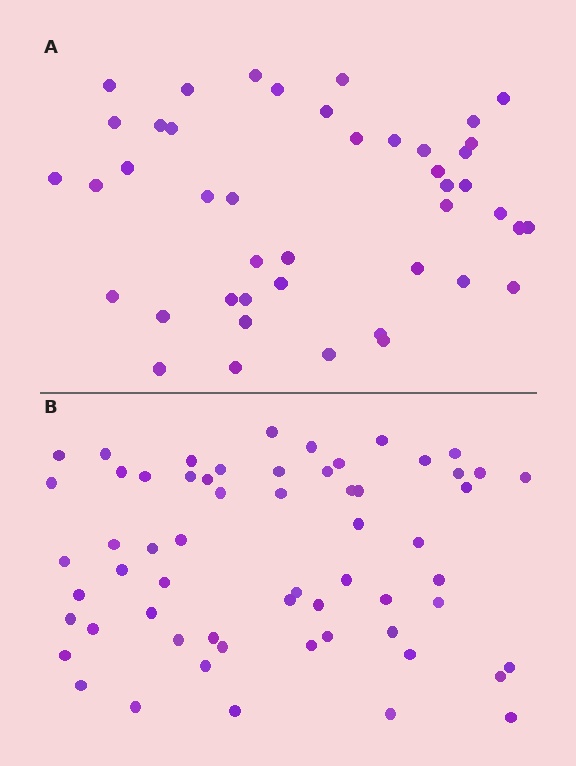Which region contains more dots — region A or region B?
Region B (the bottom region) has more dots.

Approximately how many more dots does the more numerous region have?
Region B has approximately 15 more dots than region A.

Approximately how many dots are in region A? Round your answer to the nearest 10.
About 40 dots. (The exact count is 44, which rounds to 40.)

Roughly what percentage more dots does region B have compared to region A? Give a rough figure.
About 35% more.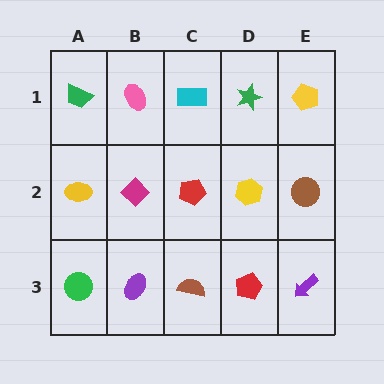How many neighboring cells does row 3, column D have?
3.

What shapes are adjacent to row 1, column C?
A red pentagon (row 2, column C), a pink ellipse (row 1, column B), a green star (row 1, column D).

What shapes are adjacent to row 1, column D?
A yellow hexagon (row 2, column D), a cyan rectangle (row 1, column C), a yellow pentagon (row 1, column E).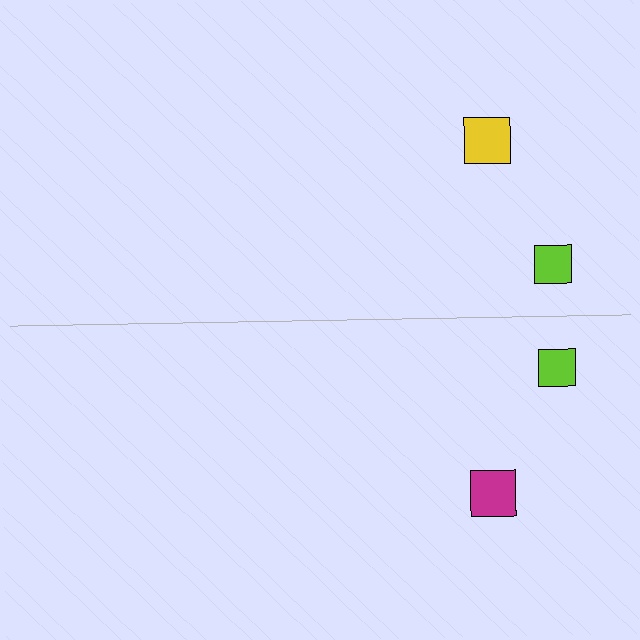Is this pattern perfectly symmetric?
No, the pattern is not perfectly symmetric. The magenta square on the bottom side breaks the symmetry — its mirror counterpart is yellow.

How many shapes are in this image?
There are 4 shapes in this image.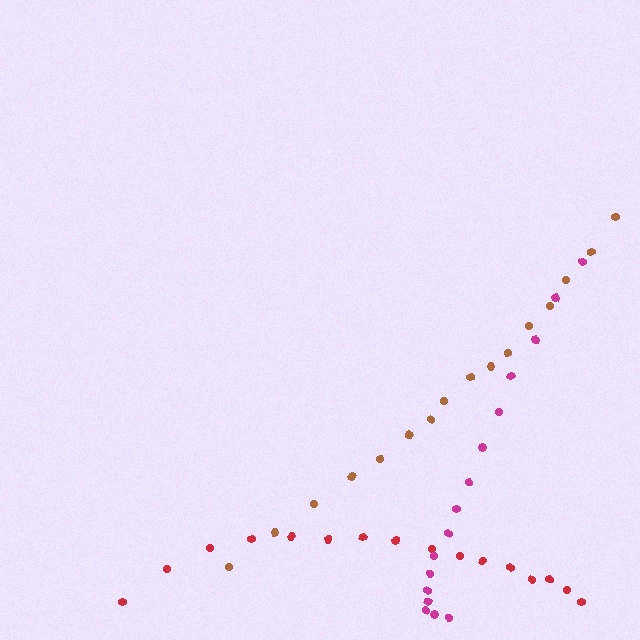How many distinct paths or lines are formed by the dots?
There are 3 distinct paths.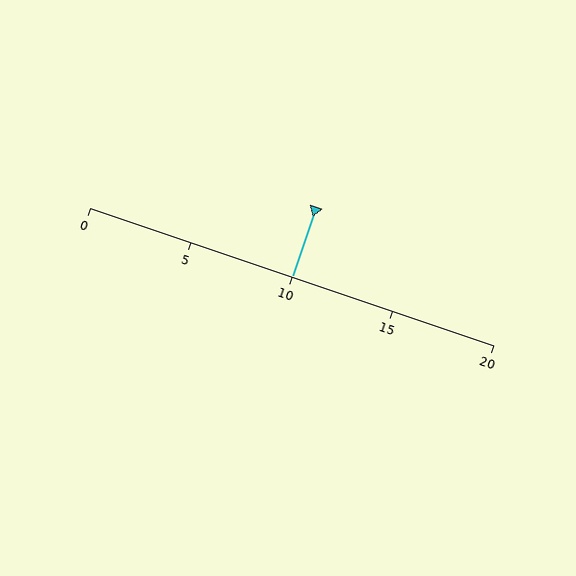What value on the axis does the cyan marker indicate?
The marker indicates approximately 10.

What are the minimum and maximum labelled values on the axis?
The axis runs from 0 to 20.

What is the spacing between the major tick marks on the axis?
The major ticks are spaced 5 apart.